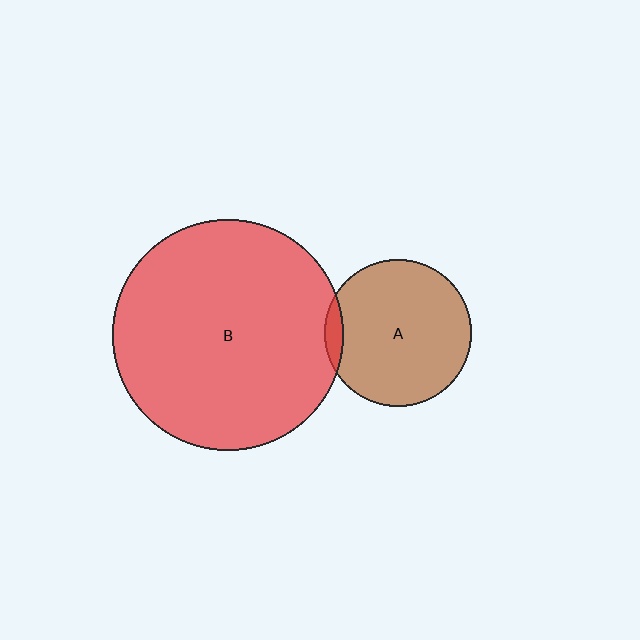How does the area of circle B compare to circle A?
Approximately 2.5 times.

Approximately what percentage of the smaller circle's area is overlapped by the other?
Approximately 5%.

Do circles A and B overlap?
Yes.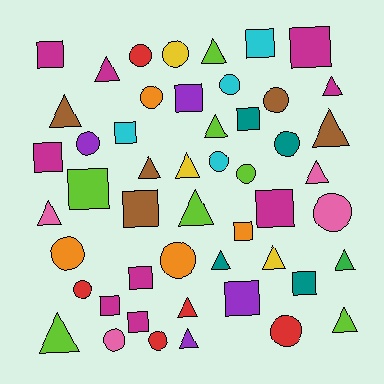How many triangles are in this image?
There are 18 triangles.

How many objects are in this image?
There are 50 objects.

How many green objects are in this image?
There is 1 green object.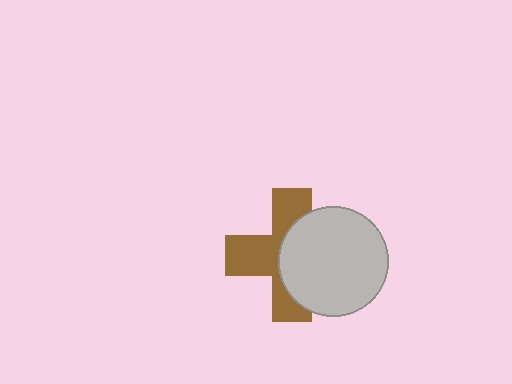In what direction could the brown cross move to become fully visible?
The brown cross could move left. That would shift it out from behind the light gray circle entirely.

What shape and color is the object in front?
The object in front is a light gray circle.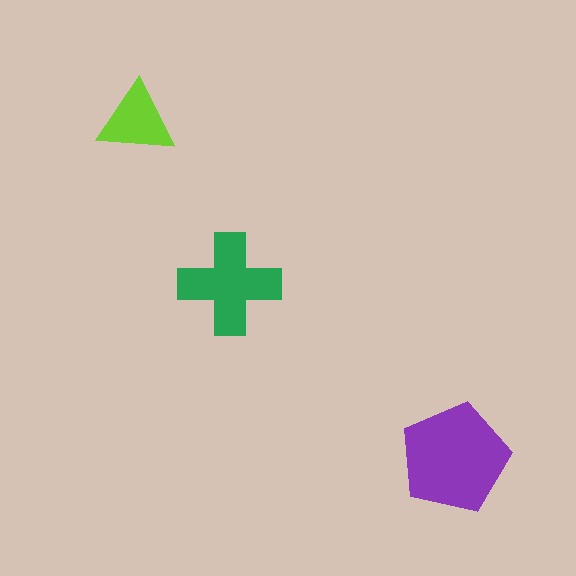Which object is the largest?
The purple pentagon.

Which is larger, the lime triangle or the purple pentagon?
The purple pentagon.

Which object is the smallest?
The lime triangle.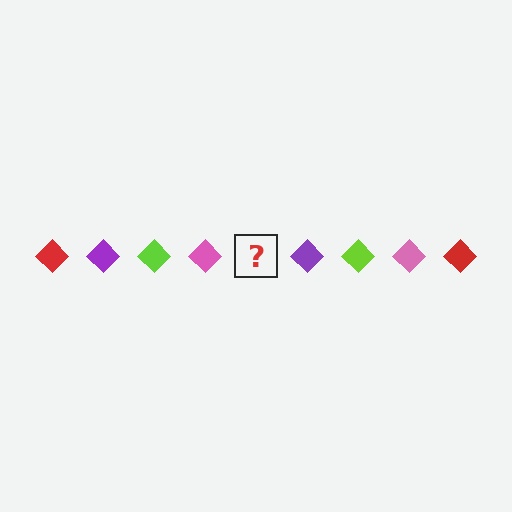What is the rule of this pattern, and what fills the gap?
The rule is that the pattern cycles through red, purple, lime, pink diamonds. The gap should be filled with a red diamond.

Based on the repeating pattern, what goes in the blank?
The blank should be a red diamond.